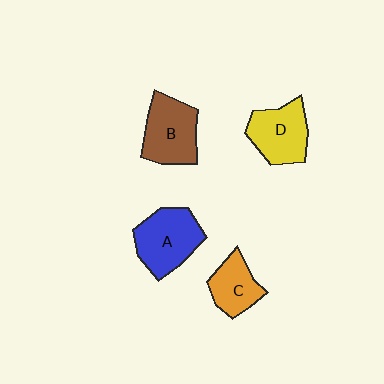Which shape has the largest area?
Shape A (blue).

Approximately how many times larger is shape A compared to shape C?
Approximately 1.5 times.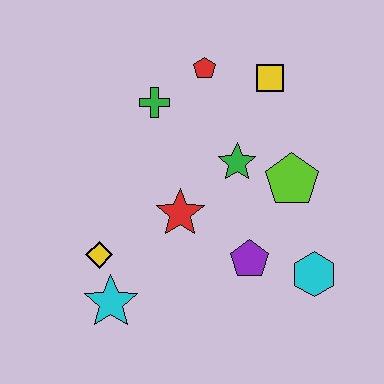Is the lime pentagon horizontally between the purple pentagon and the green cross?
No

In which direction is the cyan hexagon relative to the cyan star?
The cyan hexagon is to the right of the cyan star.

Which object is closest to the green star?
The lime pentagon is closest to the green star.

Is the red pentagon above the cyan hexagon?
Yes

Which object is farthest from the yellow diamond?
The yellow square is farthest from the yellow diamond.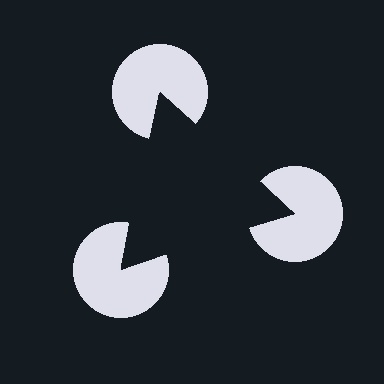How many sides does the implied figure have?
3 sides.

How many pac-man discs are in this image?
There are 3 — one at each vertex of the illusory triangle.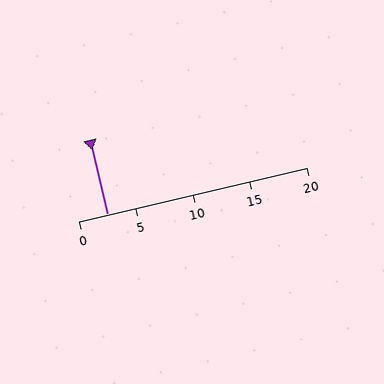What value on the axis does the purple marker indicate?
The marker indicates approximately 2.5.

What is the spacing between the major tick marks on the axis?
The major ticks are spaced 5 apart.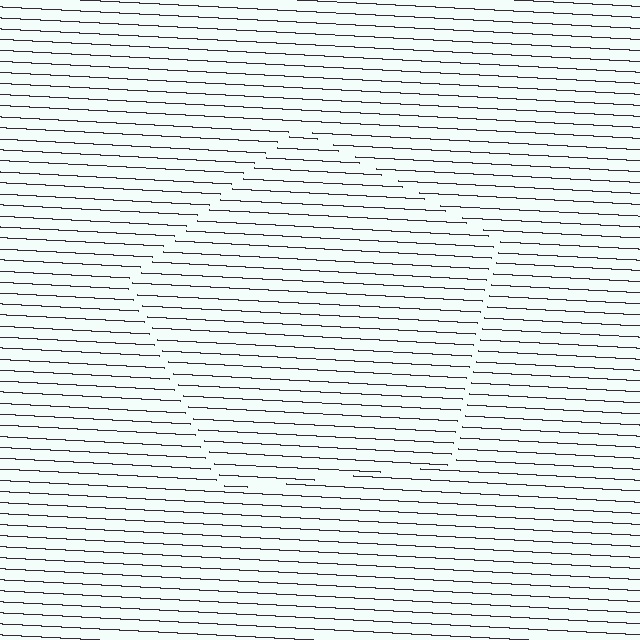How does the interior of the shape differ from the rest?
The interior of the shape contains the same grating, shifted by half a period — the contour is defined by the phase discontinuity where line-ends from the inner and outer gratings abut.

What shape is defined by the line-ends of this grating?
An illusory pentagon. The interior of the shape contains the same grating, shifted by half a period — the contour is defined by the phase discontinuity where line-ends from the inner and outer gratings abut.